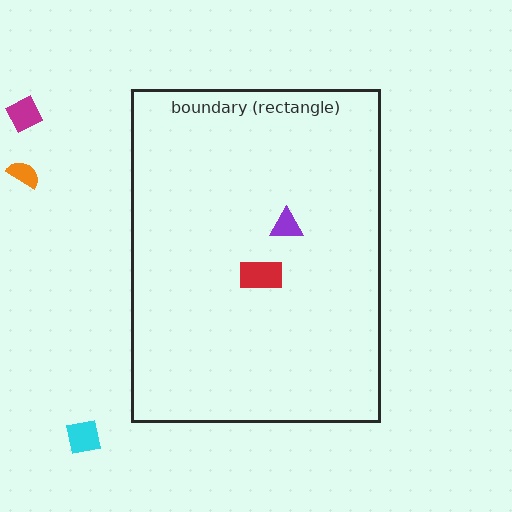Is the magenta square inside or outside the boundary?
Outside.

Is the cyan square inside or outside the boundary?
Outside.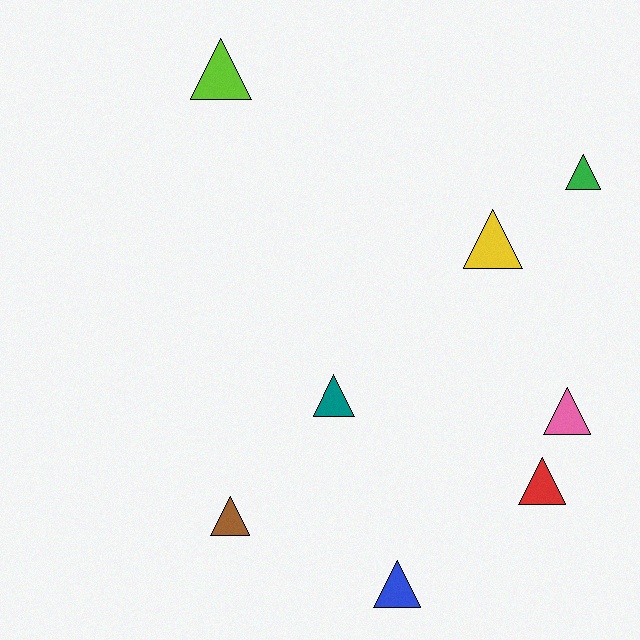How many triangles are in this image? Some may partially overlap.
There are 8 triangles.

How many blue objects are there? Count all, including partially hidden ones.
There is 1 blue object.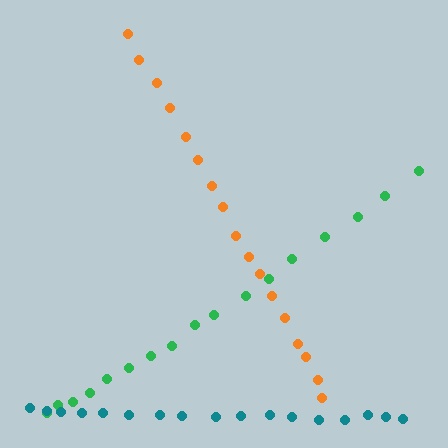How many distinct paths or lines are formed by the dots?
There are 3 distinct paths.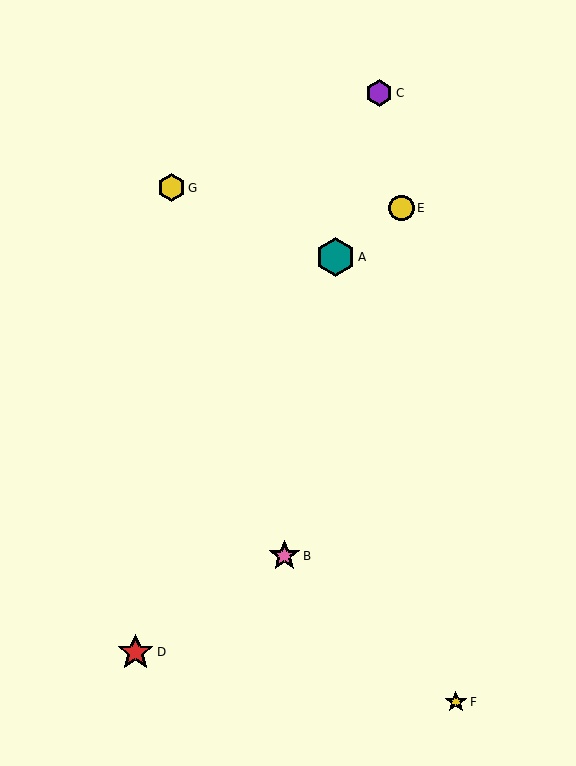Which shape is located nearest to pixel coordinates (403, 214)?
The yellow circle (labeled E) at (402, 208) is nearest to that location.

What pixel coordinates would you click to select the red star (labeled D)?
Click at (135, 652) to select the red star D.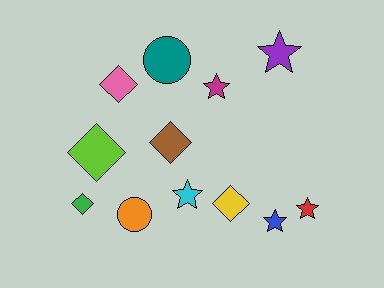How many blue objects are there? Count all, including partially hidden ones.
There is 1 blue object.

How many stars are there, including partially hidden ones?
There are 5 stars.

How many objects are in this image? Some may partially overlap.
There are 12 objects.